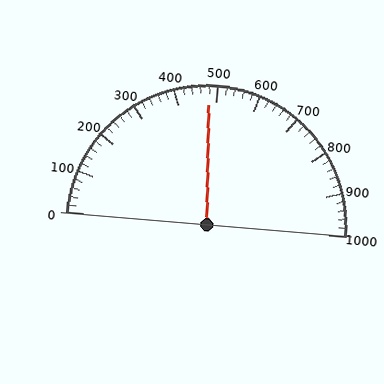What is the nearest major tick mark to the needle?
The nearest major tick mark is 500.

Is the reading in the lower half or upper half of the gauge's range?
The reading is in the lower half of the range (0 to 1000).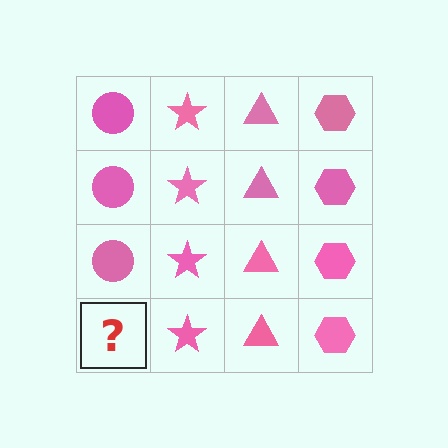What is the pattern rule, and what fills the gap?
The rule is that each column has a consistent shape. The gap should be filled with a pink circle.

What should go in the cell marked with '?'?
The missing cell should contain a pink circle.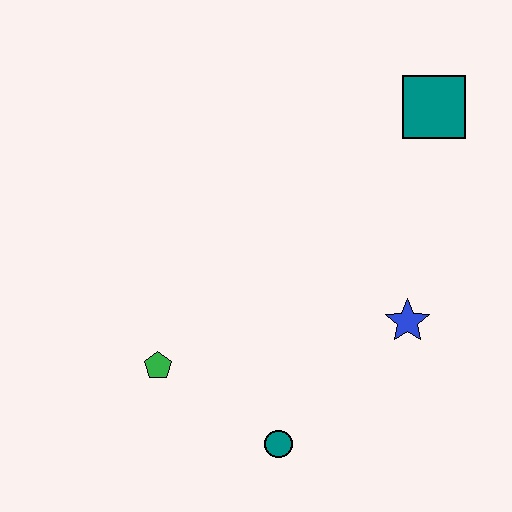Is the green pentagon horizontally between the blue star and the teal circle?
No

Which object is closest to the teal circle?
The green pentagon is closest to the teal circle.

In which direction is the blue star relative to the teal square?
The blue star is below the teal square.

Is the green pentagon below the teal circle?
No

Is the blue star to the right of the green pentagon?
Yes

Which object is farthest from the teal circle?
The teal square is farthest from the teal circle.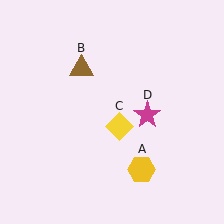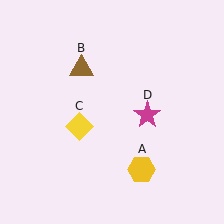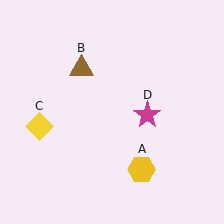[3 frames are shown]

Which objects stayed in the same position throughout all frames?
Yellow hexagon (object A) and brown triangle (object B) and magenta star (object D) remained stationary.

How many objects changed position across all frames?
1 object changed position: yellow diamond (object C).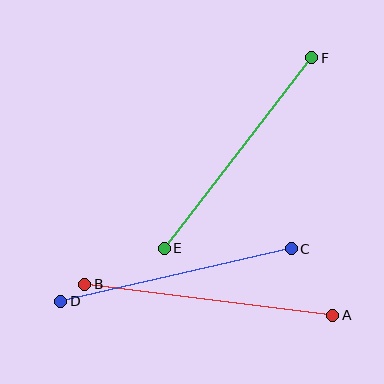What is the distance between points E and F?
The distance is approximately 241 pixels.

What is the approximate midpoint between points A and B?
The midpoint is at approximately (209, 300) pixels.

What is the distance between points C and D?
The distance is approximately 237 pixels.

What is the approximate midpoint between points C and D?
The midpoint is at approximately (176, 275) pixels.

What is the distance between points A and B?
The distance is approximately 250 pixels.